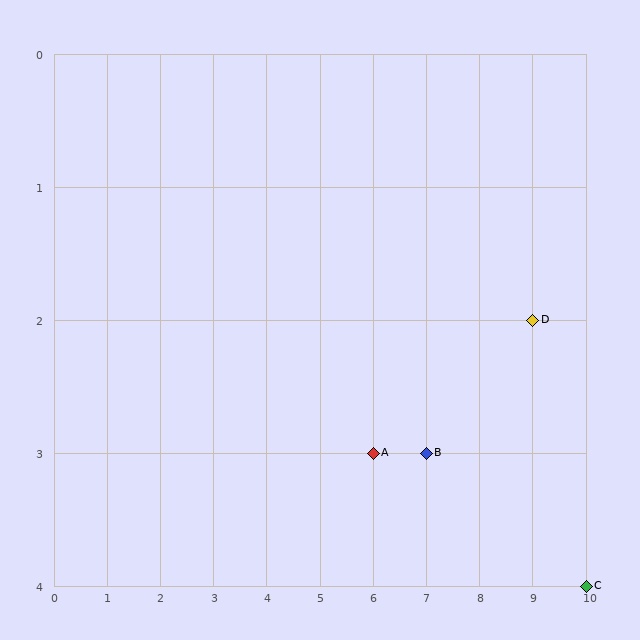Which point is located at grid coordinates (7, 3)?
Point B is at (7, 3).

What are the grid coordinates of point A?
Point A is at grid coordinates (6, 3).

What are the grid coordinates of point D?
Point D is at grid coordinates (9, 2).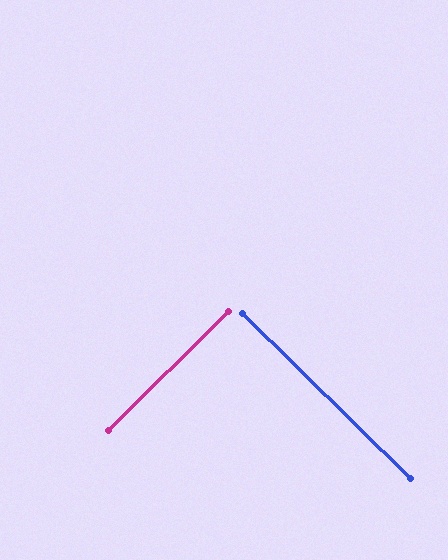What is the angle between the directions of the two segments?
Approximately 89 degrees.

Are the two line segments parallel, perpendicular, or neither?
Perpendicular — they meet at approximately 89°.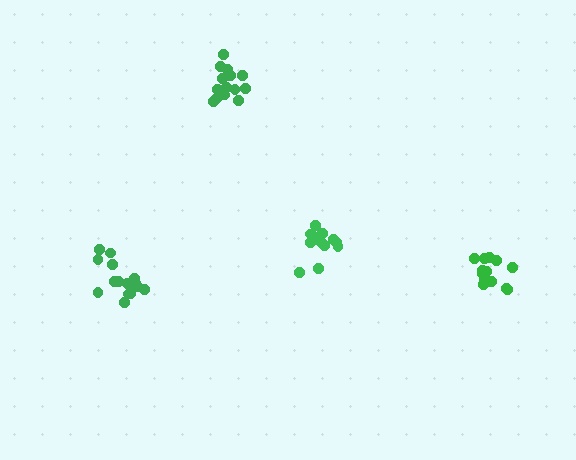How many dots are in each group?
Group 1: 13 dots, Group 2: 15 dots, Group 3: 18 dots, Group 4: 12 dots (58 total).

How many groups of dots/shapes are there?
There are 4 groups.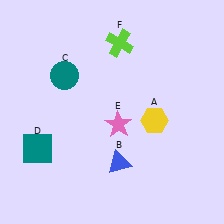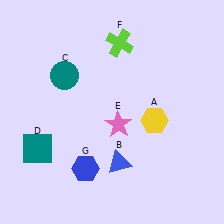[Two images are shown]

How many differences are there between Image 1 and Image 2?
There is 1 difference between the two images.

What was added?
A blue hexagon (G) was added in Image 2.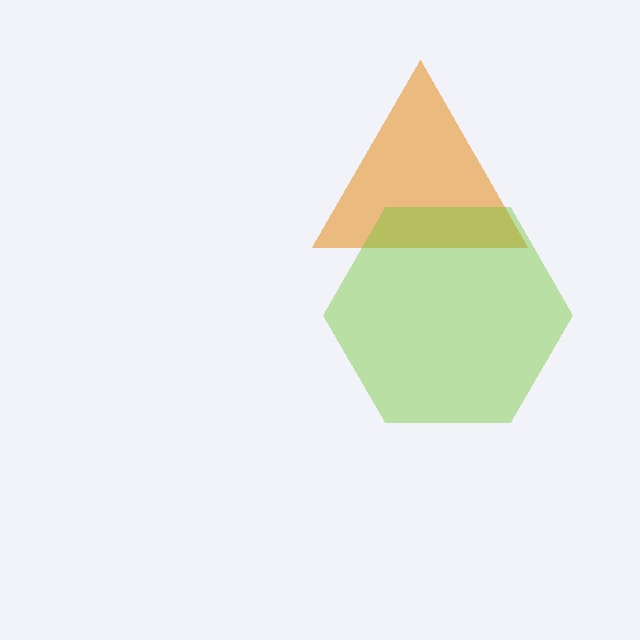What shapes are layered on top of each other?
The layered shapes are: an orange triangle, a lime hexagon.